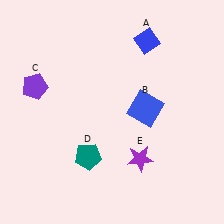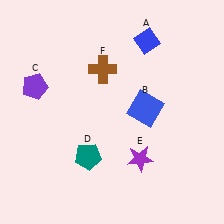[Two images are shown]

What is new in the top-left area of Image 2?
A brown cross (F) was added in the top-left area of Image 2.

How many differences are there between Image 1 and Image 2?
There is 1 difference between the two images.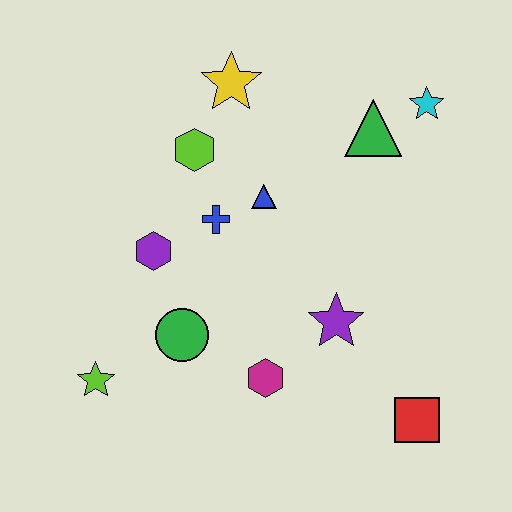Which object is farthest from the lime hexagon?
The red square is farthest from the lime hexagon.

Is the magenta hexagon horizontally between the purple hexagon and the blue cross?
No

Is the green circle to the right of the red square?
No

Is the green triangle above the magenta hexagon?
Yes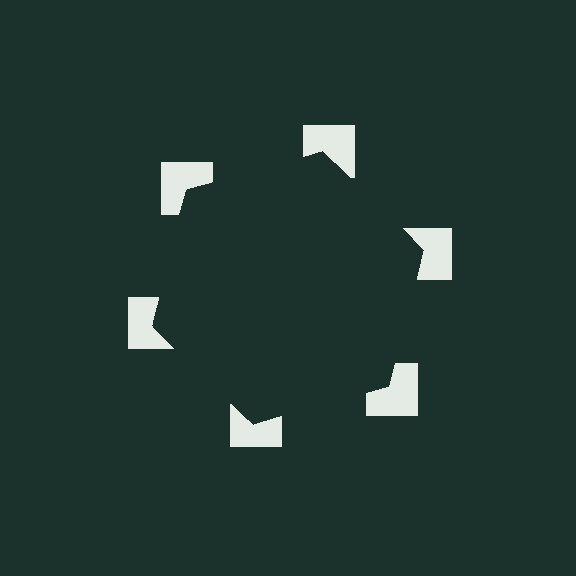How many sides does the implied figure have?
6 sides.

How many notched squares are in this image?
There are 6 — one at each vertex of the illusory hexagon.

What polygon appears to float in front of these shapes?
An illusory hexagon — its edges are inferred from the aligned wedge cuts in the notched squares, not physically drawn.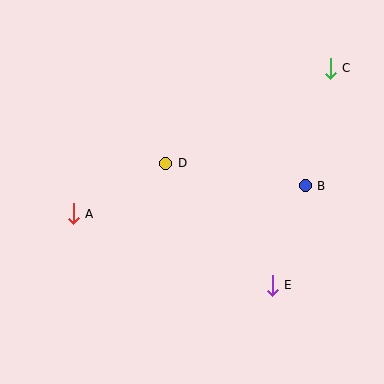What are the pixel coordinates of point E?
Point E is at (272, 285).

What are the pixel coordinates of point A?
Point A is at (73, 214).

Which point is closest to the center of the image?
Point D at (166, 163) is closest to the center.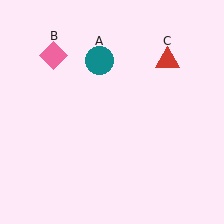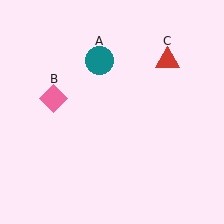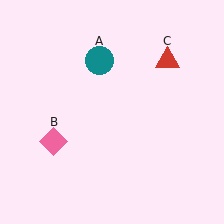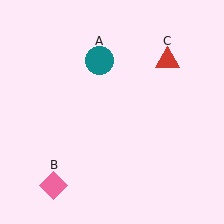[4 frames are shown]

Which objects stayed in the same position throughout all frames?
Teal circle (object A) and red triangle (object C) remained stationary.